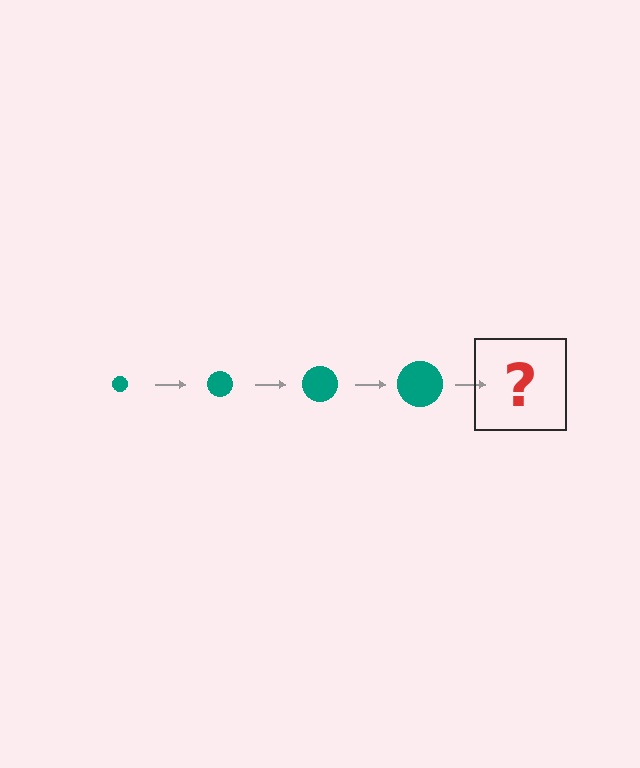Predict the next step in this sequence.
The next step is a teal circle, larger than the previous one.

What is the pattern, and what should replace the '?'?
The pattern is that the circle gets progressively larger each step. The '?' should be a teal circle, larger than the previous one.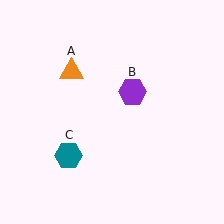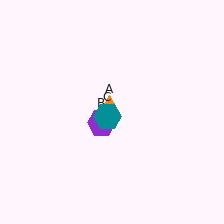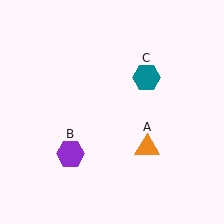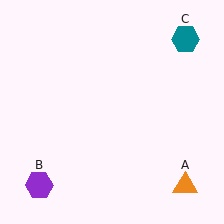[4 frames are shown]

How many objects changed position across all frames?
3 objects changed position: orange triangle (object A), purple hexagon (object B), teal hexagon (object C).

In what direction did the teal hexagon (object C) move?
The teal hexagon (object C) moved up and to the right.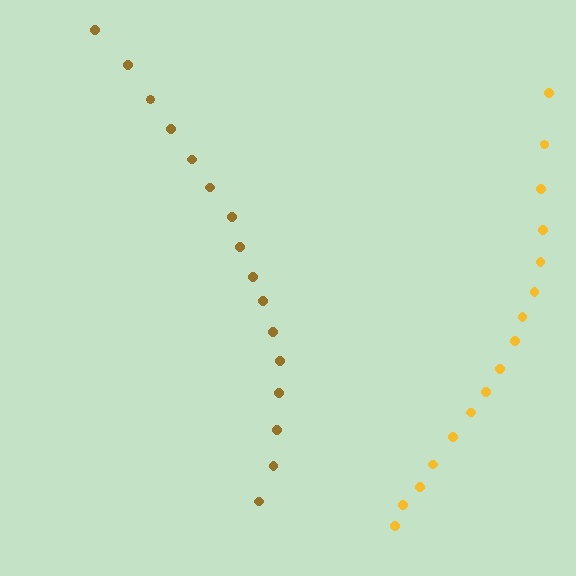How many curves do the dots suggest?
There are 2 distinct paths.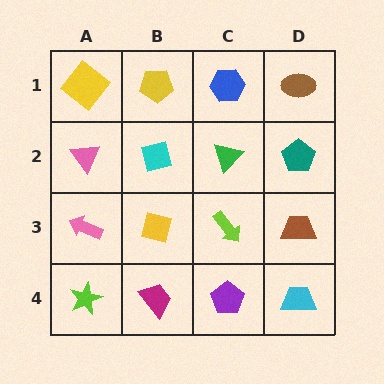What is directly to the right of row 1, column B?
A blue hexagon.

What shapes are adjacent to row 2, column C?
A blue hexagon (row 1, column C), a lime arrow (row 3, column C), a cyan square (row 2, column B), a teal pentagon (row 2, column D).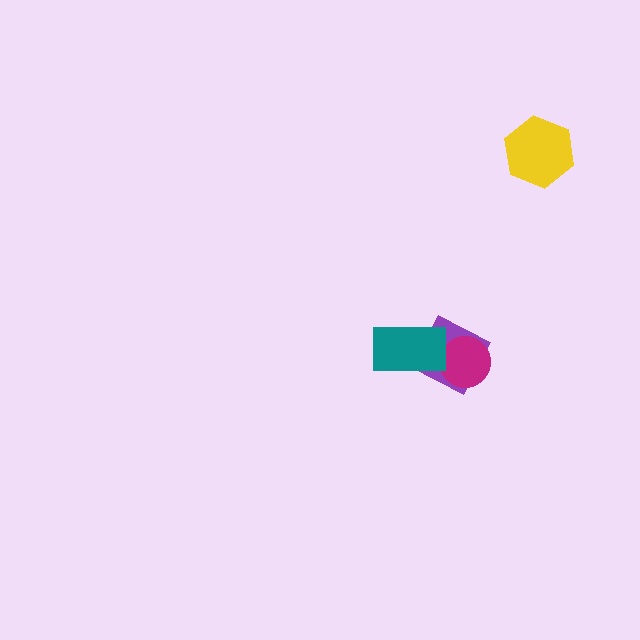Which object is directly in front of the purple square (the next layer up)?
The magenta circle is directly in front of the purple square.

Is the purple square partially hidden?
Yes, it is partially covered by another shape.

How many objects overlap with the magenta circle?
1 object overlaps with the magenta circle.